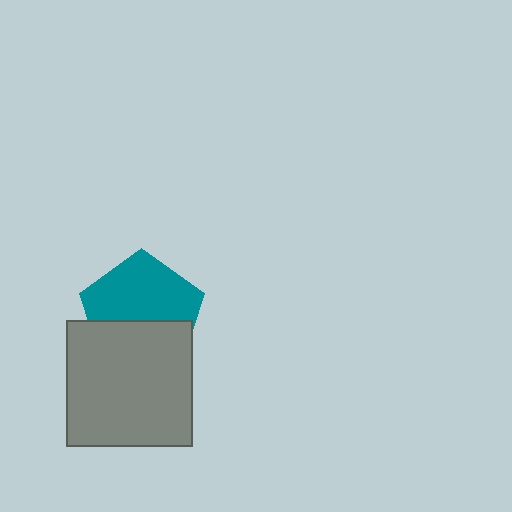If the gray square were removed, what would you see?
You would see the complete teal pentagon.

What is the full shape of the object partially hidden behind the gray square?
The partially hidden object is a teal pentagon.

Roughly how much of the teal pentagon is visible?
About half of it is visible (roughly 57%).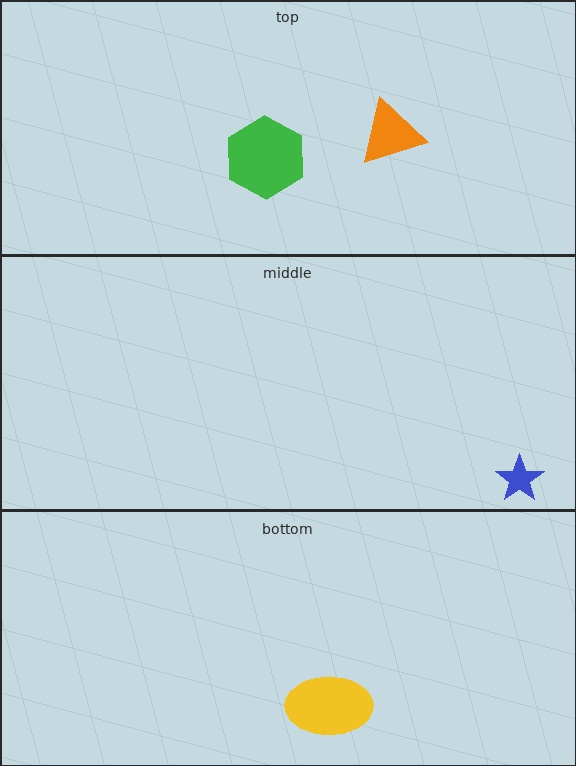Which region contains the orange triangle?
The top region.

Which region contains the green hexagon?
The top region.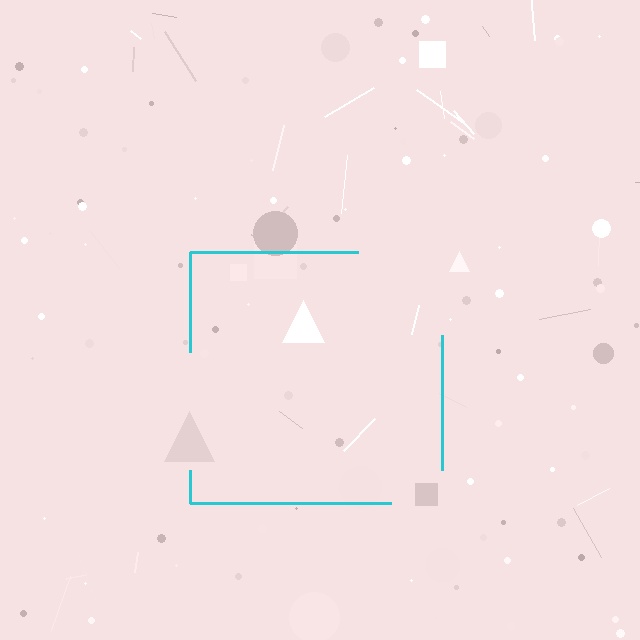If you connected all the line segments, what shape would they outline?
They would outline a square.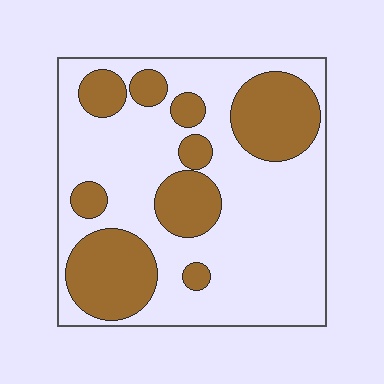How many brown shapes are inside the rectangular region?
9.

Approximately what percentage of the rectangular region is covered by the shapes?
Approximately 35%.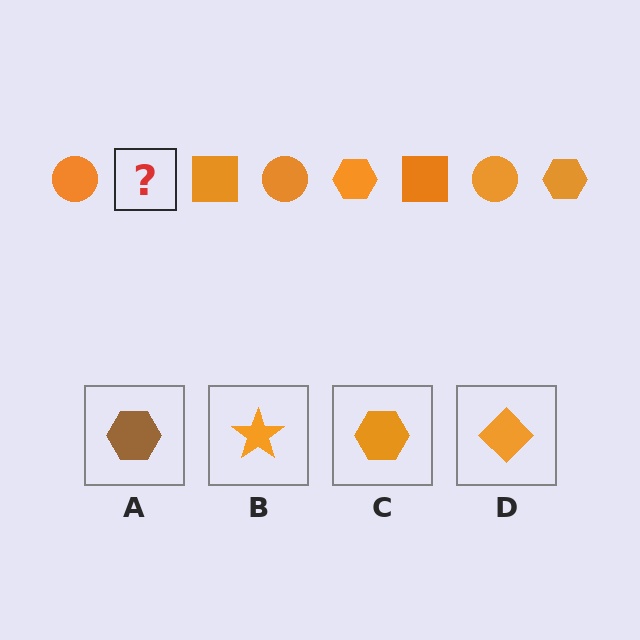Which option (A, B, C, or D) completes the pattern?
C.